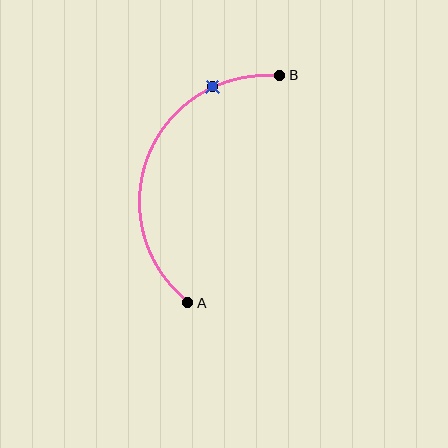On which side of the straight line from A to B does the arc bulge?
The arc bulges to the left of the straight line connecting A and B.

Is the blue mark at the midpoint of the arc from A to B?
No. The blue mark lies on the arc but is closer to endpoint B. The arc midpoint would be at the point on the curve equidistant along the arc from both A and B.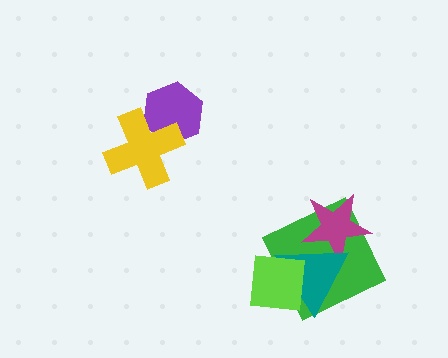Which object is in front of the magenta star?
The teal triangle is in front of the magenta star.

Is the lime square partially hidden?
No, no other shape covers it.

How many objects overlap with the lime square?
2 objects overlap with the lime square.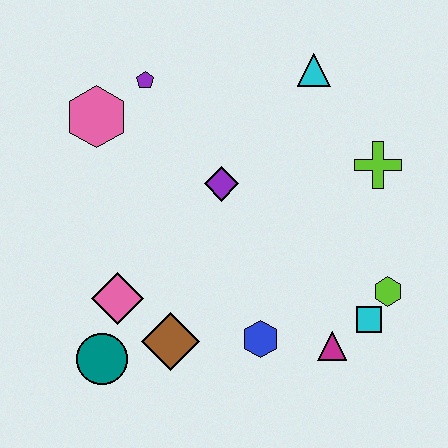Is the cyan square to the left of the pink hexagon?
No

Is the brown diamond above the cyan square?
No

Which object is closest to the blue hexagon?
The magenta triangle is closest to the blue hexagon.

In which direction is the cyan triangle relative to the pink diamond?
The cyan triangle is above the pink diamond.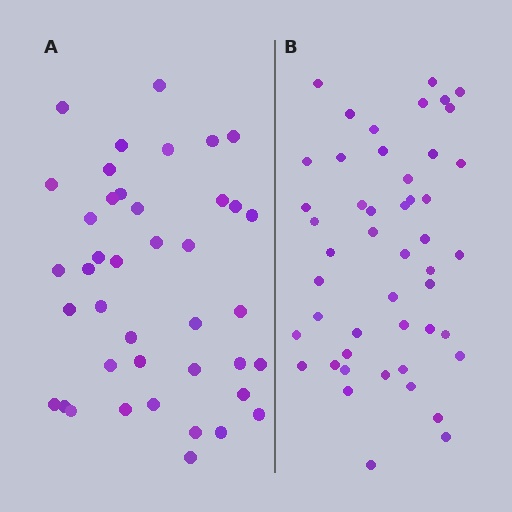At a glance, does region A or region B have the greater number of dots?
Region B (the right region) has more dots.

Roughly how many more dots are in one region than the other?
Region B has roughly 8 or so more dots than region A.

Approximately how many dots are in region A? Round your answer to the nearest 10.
About 40 dots. (The exact count is 41, which rounds to 40.)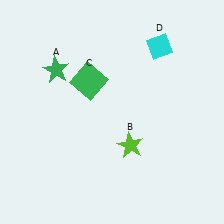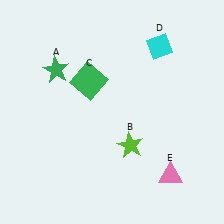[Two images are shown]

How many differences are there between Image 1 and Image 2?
There is 1 difference between the two images.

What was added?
A pink triangle (E) was added in Image 2.